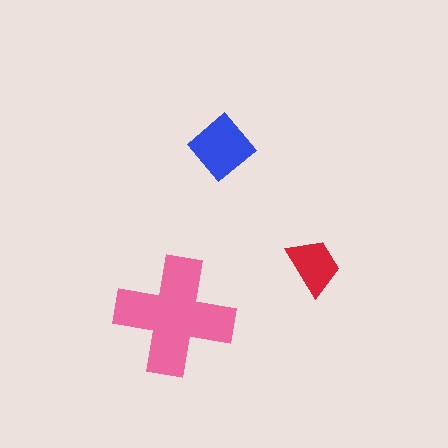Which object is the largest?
The pink cross.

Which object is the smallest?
The red trapezoid.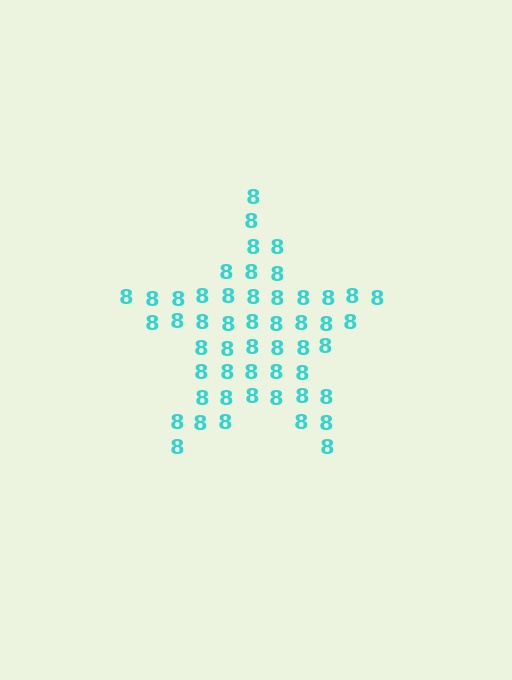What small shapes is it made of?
It is made of small digit 8's.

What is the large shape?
The large shape is a star.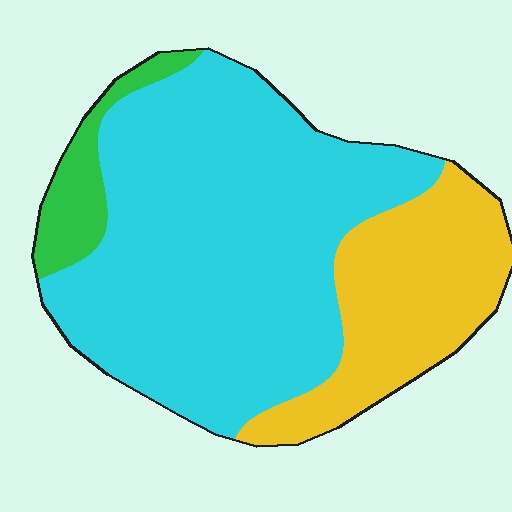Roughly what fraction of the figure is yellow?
Yellow covers 26% of the figure.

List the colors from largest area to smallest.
From largest to smallest: cyan, yellow, green.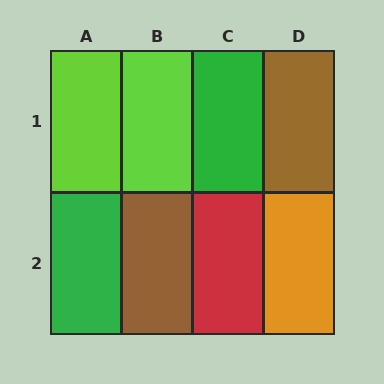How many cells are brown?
2 cells are brown.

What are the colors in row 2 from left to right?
Green, brown, red, orange.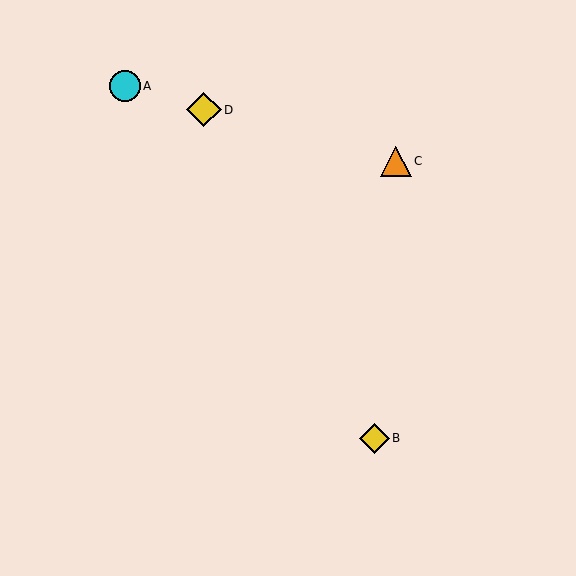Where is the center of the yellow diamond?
The center of the yellow diamond is at (204, 110).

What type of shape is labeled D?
Shape D is a yellow diamond.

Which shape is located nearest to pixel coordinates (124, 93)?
The cyan circle (labeled A) at (125, 86) is nearest to that location.